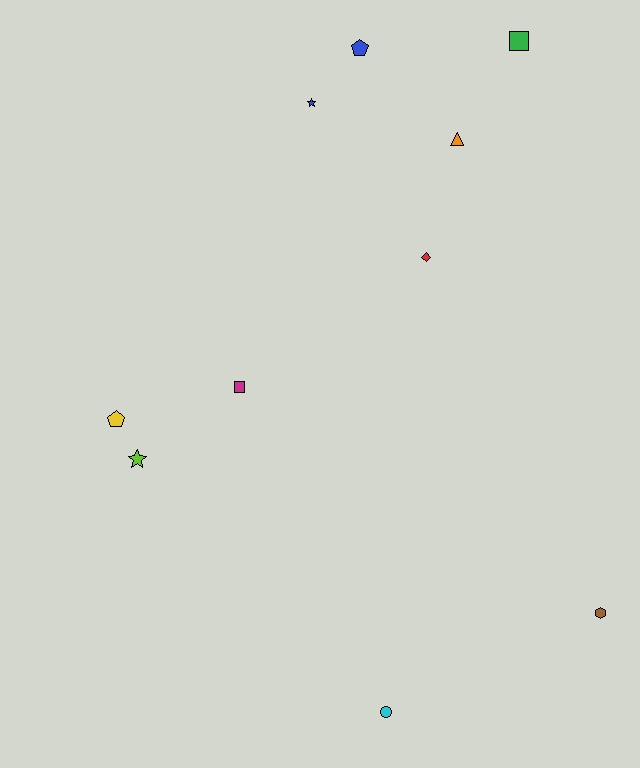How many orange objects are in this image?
There is 1 orange object.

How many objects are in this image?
There are 10 objects.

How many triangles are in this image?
There is 1 triangle.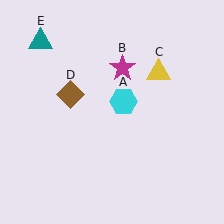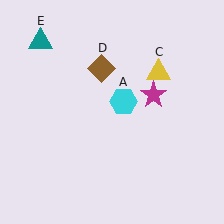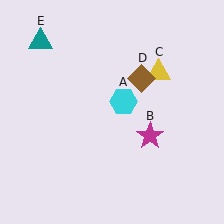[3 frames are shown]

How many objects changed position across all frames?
2 objects changed position: magenta star (object B), brown diamond (object D).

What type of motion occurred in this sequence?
The magenta star (object B), brown diamond (object D) rotated clockwise around the center of the scene.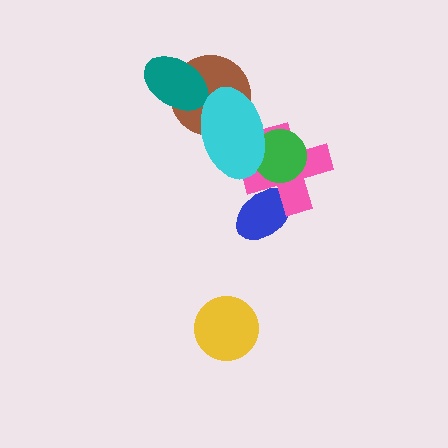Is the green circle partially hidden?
Yes, it is partially covered by another shape.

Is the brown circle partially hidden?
Yes, it is partially covered by another shape.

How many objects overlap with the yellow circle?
0 objects overlap with the yellow circle.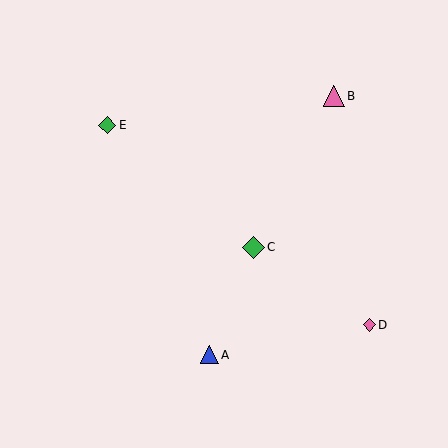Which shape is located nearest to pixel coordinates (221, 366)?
The blue triangle (labeled A) at (209, 355) is nearest to that location.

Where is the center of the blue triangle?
The center of the blue triangle is at (209, 355).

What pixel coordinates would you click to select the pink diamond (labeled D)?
Click at (369, 325) to select the pink diamond D.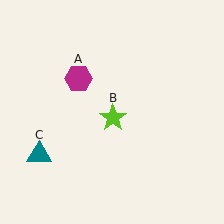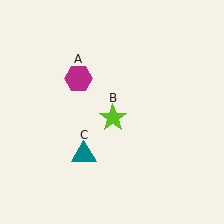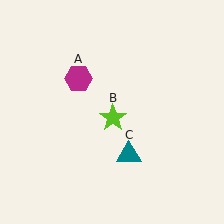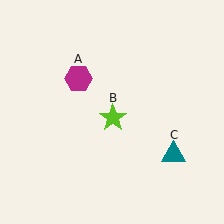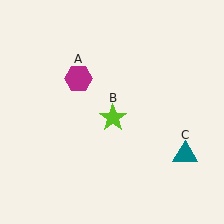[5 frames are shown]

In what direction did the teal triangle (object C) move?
The teal triangle (object C) moved right.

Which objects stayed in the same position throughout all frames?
Magenta hexagon (object A) and lime star (object B) remained stationary.